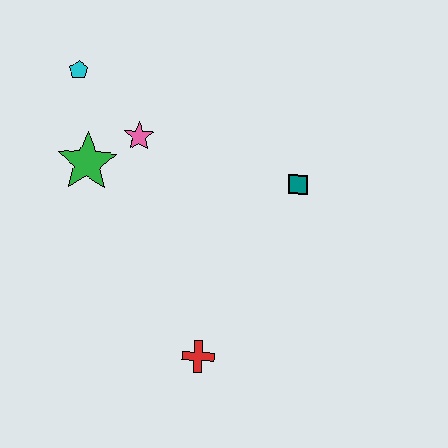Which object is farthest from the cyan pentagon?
The red cross is farthest from the cyan pentagon.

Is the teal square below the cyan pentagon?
Yes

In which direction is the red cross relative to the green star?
The red cross is below the green star.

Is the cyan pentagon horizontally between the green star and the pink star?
No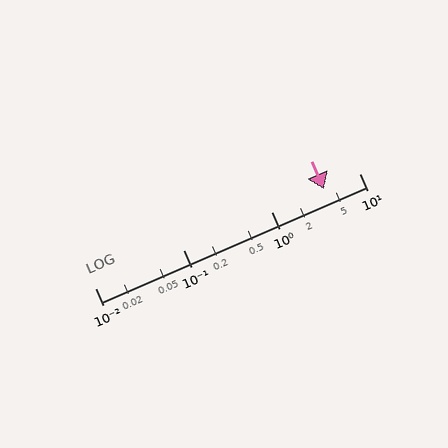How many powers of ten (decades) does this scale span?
The scale spans 3 decades, from 0.01 to 10.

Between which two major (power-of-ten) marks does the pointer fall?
The pointer is between 1 and 10.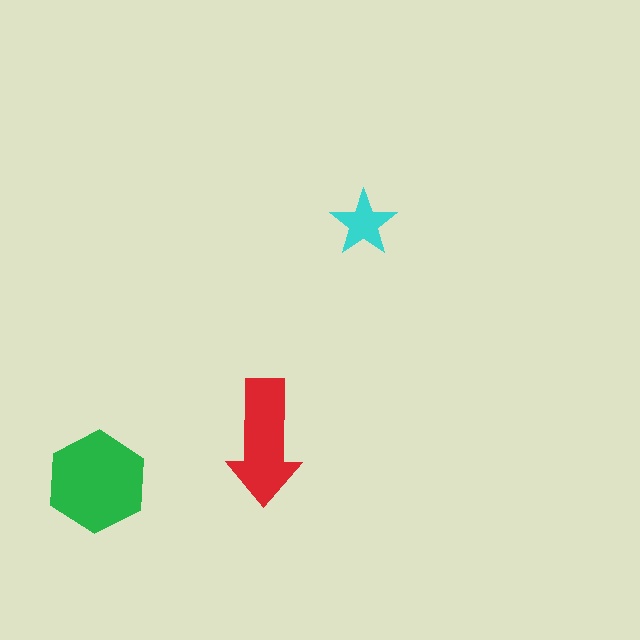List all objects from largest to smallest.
The green hexagon, the red arrow, the cyan star.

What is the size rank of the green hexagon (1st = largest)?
1st.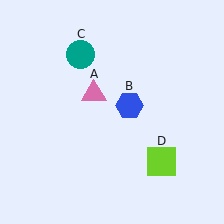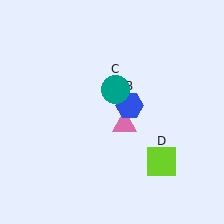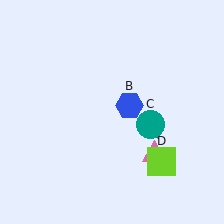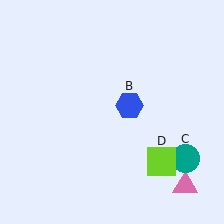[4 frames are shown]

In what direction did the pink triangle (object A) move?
The pink triangle (object A) moved down and to the right.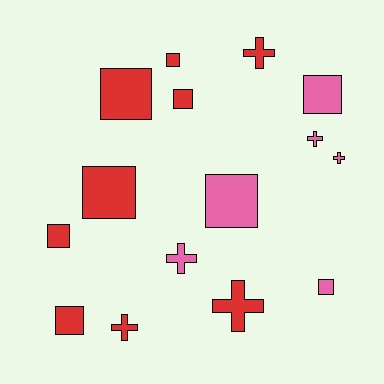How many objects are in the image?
There are 15 objects.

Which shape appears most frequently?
Square, with 9 objects.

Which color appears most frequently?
Red, with 9 objects.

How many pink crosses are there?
There are 3 pink crosses.